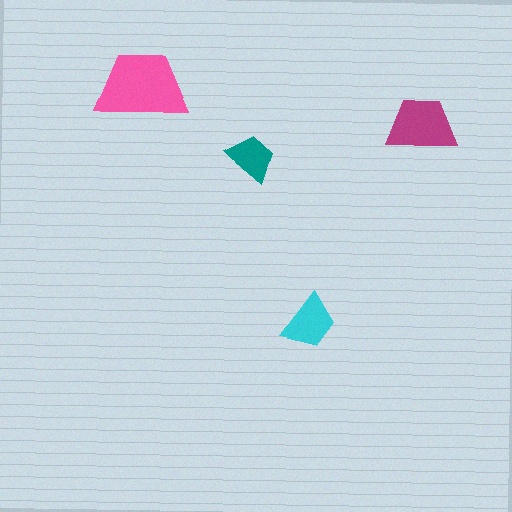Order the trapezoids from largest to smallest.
the pink one, the magenta one, the cyan one, the teal one.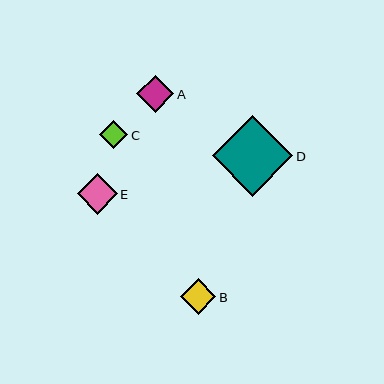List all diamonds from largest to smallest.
From largest to smallest: D, E, A, B, C.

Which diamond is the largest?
Diamond D is the largest with a size of approximately 81 pixels.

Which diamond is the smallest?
Diamond C is the smallest with a size of approximately 28 pixels.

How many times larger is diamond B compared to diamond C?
Diamond B is approximately 1.3 times the size of diamond C.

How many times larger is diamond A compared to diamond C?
Diamond A is approximately 1.3 times the size of diamond C.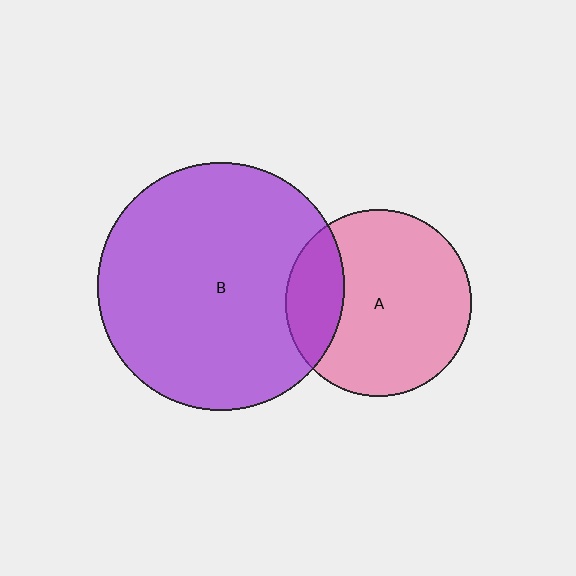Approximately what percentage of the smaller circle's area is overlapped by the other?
Approximately 20%.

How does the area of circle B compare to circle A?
Approximately 1.8 times.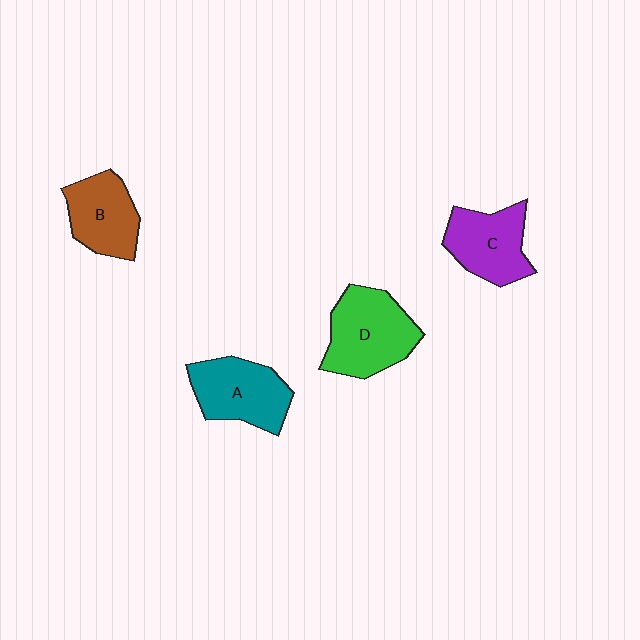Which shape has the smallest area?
Shape B (brown).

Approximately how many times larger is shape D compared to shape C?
Approximately 1.2 times.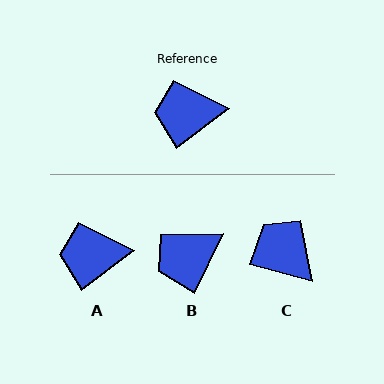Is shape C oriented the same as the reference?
No, it is off by about 52 degrees.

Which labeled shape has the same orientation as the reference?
A.